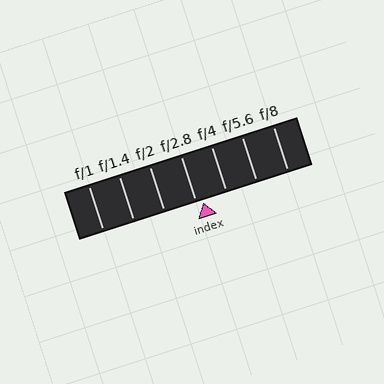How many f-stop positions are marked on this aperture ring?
There are 7 f-stop positions marked.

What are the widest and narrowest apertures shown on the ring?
The widest aperture shown is f/1 and the narrowest is f/8.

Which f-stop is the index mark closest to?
The index mark is closest to f/2.8.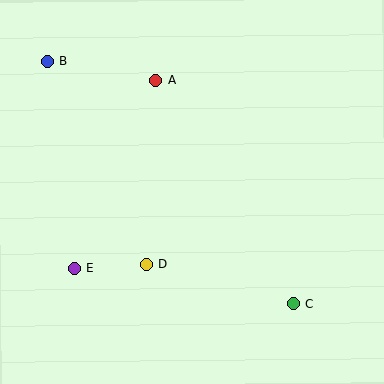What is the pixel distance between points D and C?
The distance between D and C is 152 pixels.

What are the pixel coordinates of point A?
Point A is at (155, 81).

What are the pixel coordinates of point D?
Point D is at (146, 265).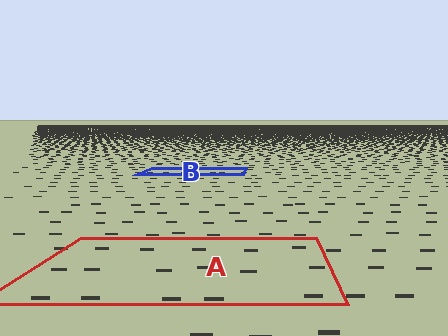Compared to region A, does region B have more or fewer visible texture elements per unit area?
Region B has more texture elements per unit area — they are packed more densely because it is farther away.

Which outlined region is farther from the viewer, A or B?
Region B is farther from the viewer — the texture elements inside it appear smaller and more densely packed.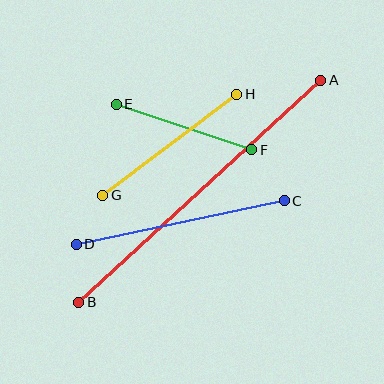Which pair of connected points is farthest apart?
Points A and B are farthest apart.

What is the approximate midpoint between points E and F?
The midpoint is at approximately (184, 127) pixels.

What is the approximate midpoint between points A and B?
The midpoint is at approximately (200, 191) pixels.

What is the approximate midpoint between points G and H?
The midpoint is at approximately (170, 145) pixels.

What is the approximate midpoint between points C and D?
The midpoint is at approximately (180, 222) pixels.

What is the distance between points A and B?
The distance is approximately 328 pixels.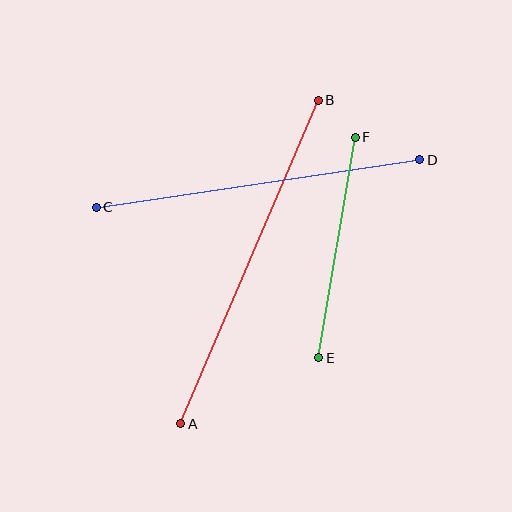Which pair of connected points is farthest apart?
Points A and B are farthest apart.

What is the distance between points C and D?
The distance is approximately 327 pixels.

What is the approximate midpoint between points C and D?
The midpoint is at approximately (258, 184) pixels.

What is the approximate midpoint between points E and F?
The midpoint is at approximately (337, 248) pixels.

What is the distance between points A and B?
The distance is approximately 352 pixels.